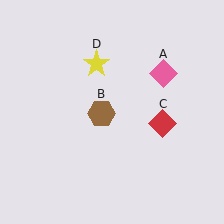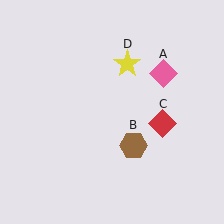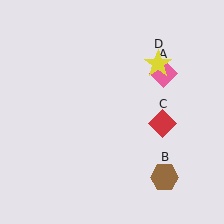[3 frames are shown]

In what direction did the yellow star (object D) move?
The yellow star (object D) moved right.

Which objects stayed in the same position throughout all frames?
Pink diamond (object A) and red diamond (object C) remained stationary.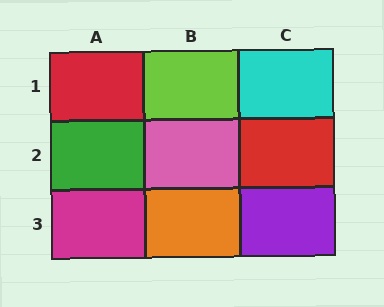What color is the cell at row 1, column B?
Lime.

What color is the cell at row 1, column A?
Red.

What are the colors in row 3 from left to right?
Magenta, orange, purple.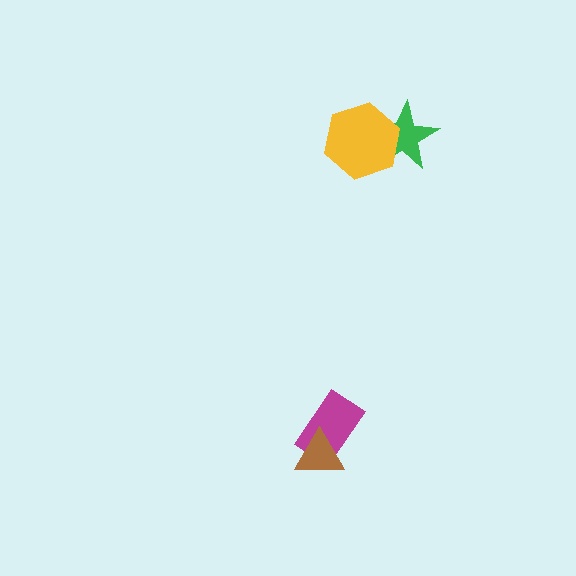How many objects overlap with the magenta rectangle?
1 object overlaps with the magenta rectangle.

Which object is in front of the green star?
The yellow hexagon is in front of the green star.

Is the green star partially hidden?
Yes, it is partially covered by another shape.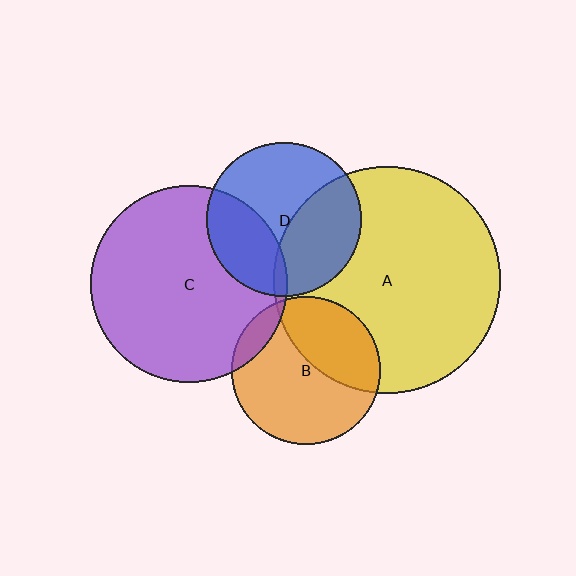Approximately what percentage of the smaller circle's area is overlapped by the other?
Approximately 35%.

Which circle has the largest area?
Circle A (yellow).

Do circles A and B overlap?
Yes.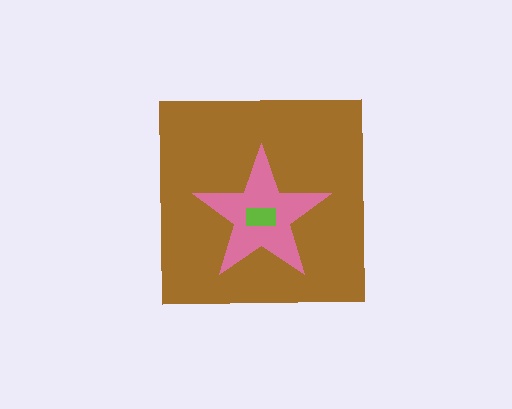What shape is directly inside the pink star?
The lime rectangle.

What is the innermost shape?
The lime rectangle.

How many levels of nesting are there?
3.